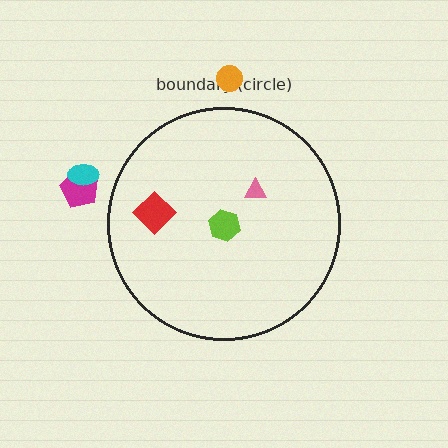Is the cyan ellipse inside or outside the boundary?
Outside.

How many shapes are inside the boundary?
3 inside, 3 outside.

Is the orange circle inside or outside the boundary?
Outside.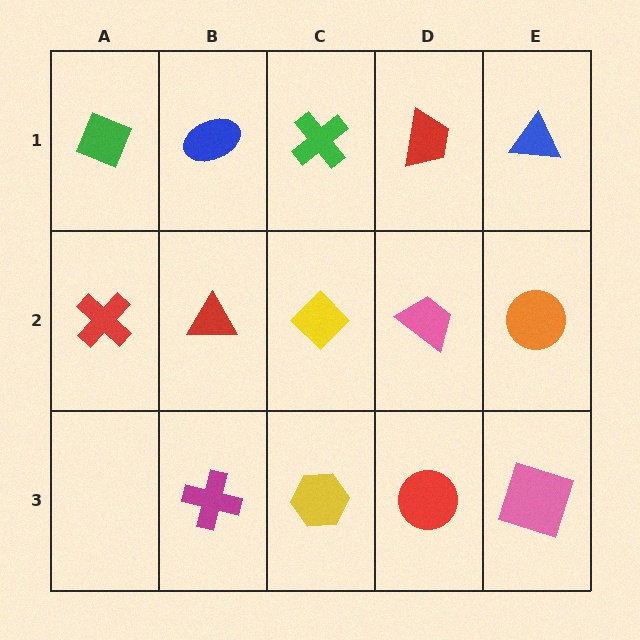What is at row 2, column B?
A red triangle.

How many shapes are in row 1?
5 shapes.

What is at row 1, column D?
A red trapezoid.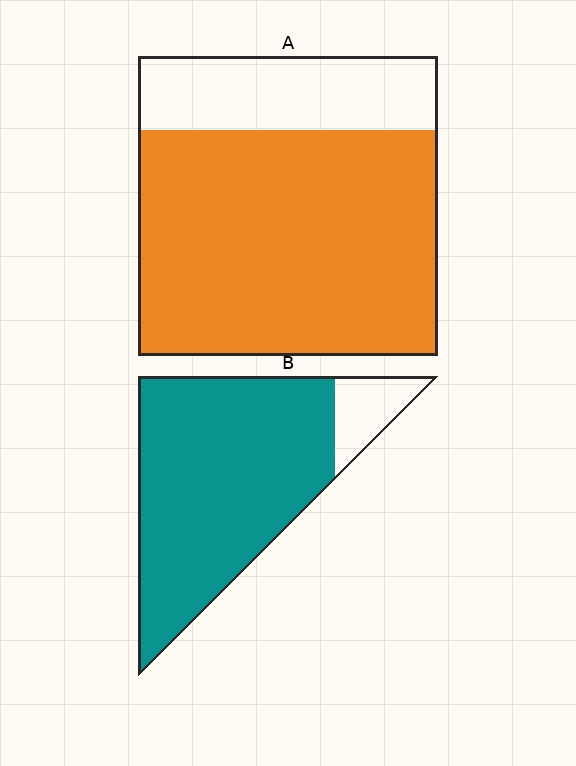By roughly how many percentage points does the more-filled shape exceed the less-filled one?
By roughly 15 percentage points (B over A).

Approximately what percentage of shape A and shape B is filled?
A is approximately 75% and B is approximately 90%.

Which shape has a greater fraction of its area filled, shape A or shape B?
Shape B.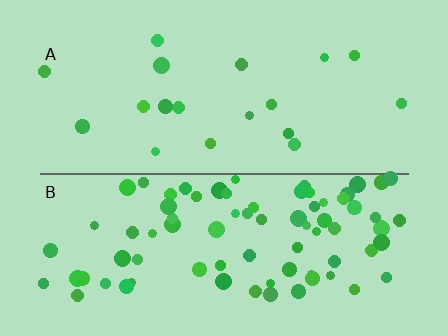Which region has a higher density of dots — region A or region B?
B (the bottom).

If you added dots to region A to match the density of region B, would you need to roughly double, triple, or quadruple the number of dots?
Approximately quadruple.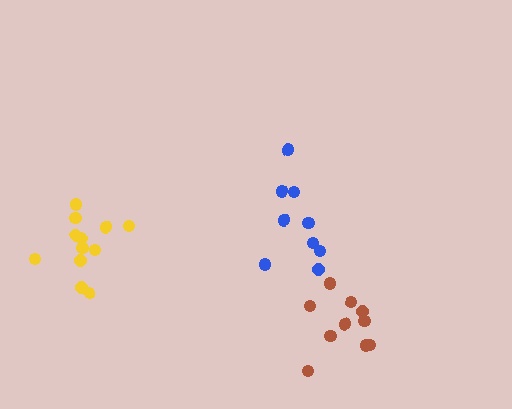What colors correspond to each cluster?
The clusters are colored: blue, brown, yellow.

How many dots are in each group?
Group 1: 9 dots, Group 2: 10 dots, Group 3: 12 dots (31 total).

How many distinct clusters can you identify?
There are 3 distinct clusters.